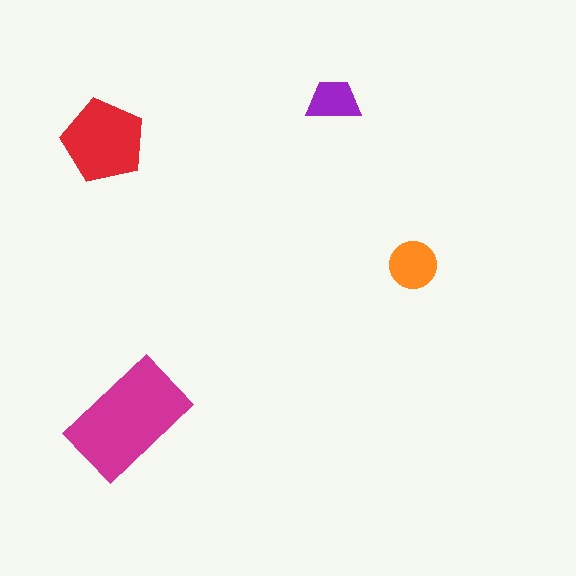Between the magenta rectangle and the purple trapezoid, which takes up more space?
The magenta rectangle.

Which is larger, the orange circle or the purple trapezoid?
The orange circle.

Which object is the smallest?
The purple trapezoid.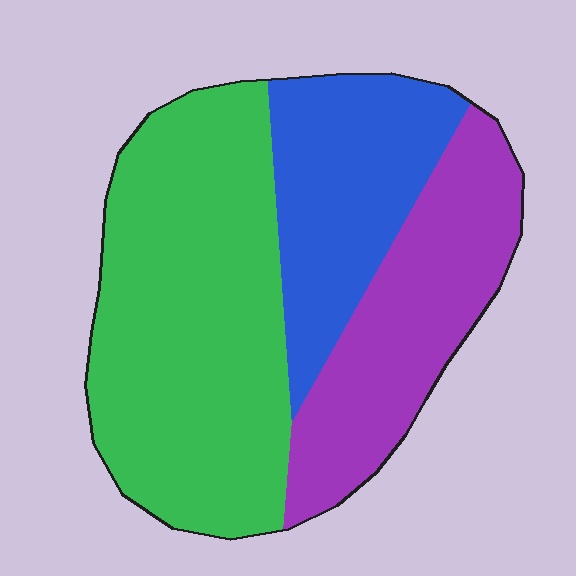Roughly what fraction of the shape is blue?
Blue covers around 25% of the shape.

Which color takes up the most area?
Green, at roughly 50%.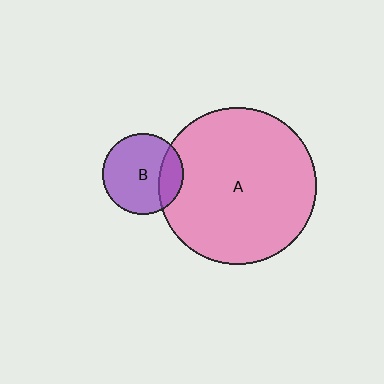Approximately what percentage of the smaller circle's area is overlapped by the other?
Approximately 20%.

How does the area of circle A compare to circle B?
Approximately 3.8 times.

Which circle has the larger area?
Circle A (pink).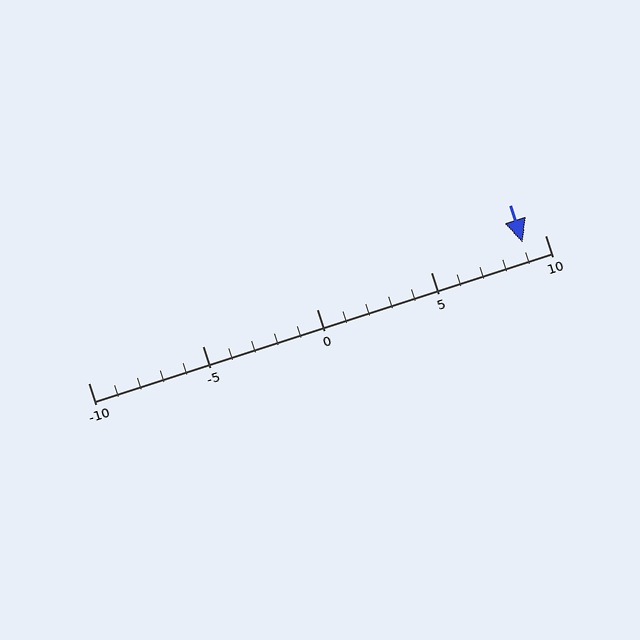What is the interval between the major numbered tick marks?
The major tick marks are spaced 5 units apart.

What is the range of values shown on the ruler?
The ruler shows values from -10 to 10.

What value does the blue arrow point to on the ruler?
The blue arrow points to approximately 9.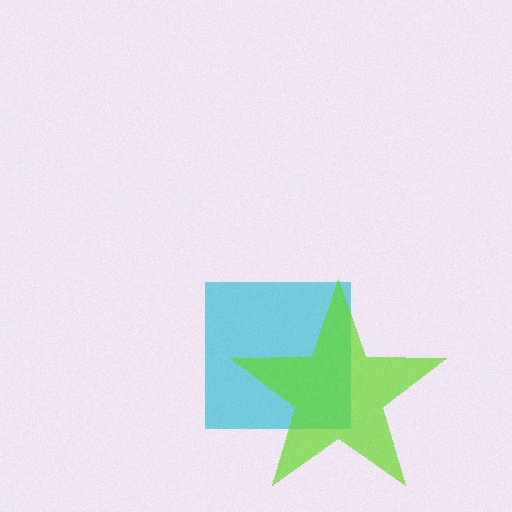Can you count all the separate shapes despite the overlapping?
Yes, there are 2 separate shapes.